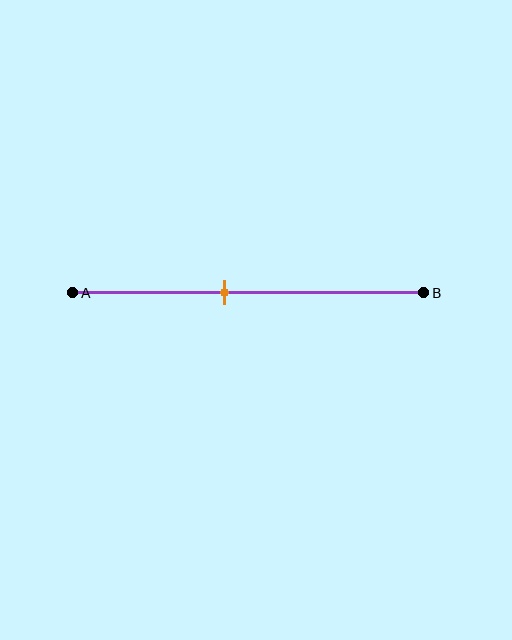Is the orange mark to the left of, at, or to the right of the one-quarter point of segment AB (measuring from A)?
The orange mark is to the right of the one-quarter point of segment AB.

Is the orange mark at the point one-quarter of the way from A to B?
No, the mark is at about 45% from A, not at the 25% one-quarter point.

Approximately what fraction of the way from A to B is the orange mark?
The orange mark is approximately 45% of the way from A to B.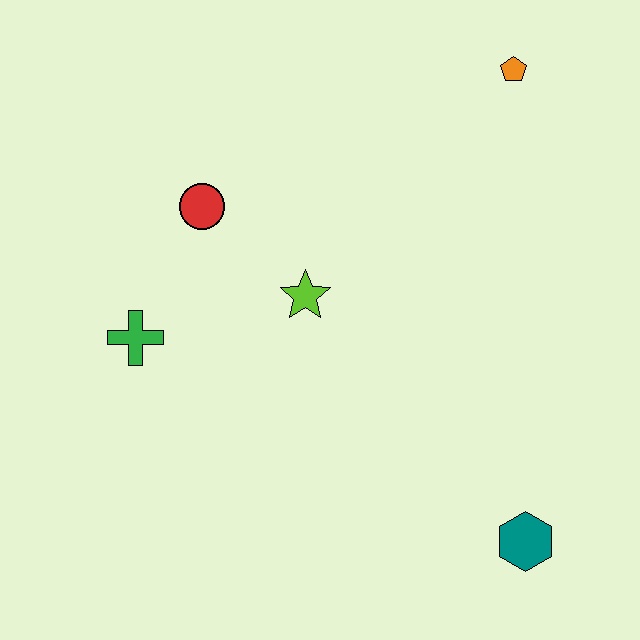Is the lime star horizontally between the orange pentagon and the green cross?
Yes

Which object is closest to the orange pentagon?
The lime star is closest to the orange pentagon.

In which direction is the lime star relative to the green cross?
The lime star is to the right of the green cross.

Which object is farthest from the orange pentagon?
The teal hexagon is farthest from the orange pentagon.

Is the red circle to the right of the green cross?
Yes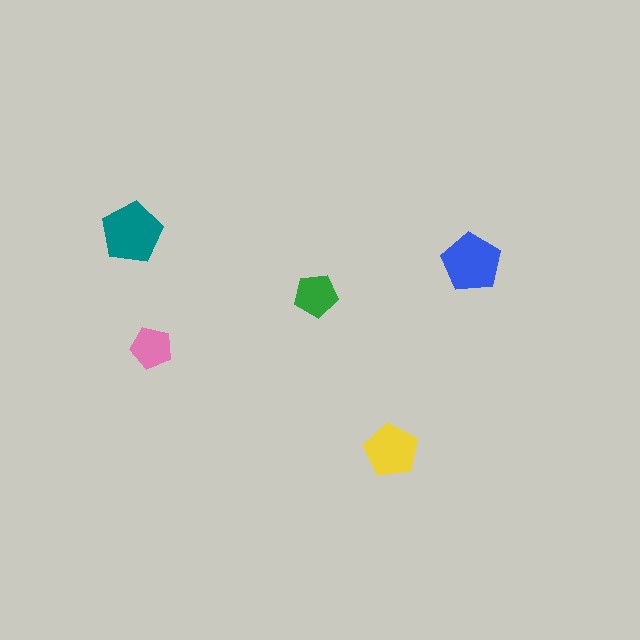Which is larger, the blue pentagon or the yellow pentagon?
The blue one.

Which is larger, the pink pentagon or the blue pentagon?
The blue one.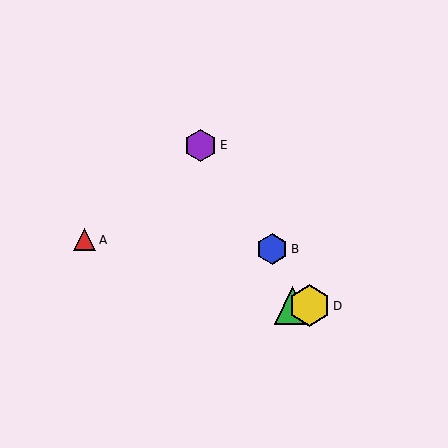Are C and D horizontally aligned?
Yes, both are at y≈306.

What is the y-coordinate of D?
Object D is at y≈306.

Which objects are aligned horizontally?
Objects C, D are aligned horizontally.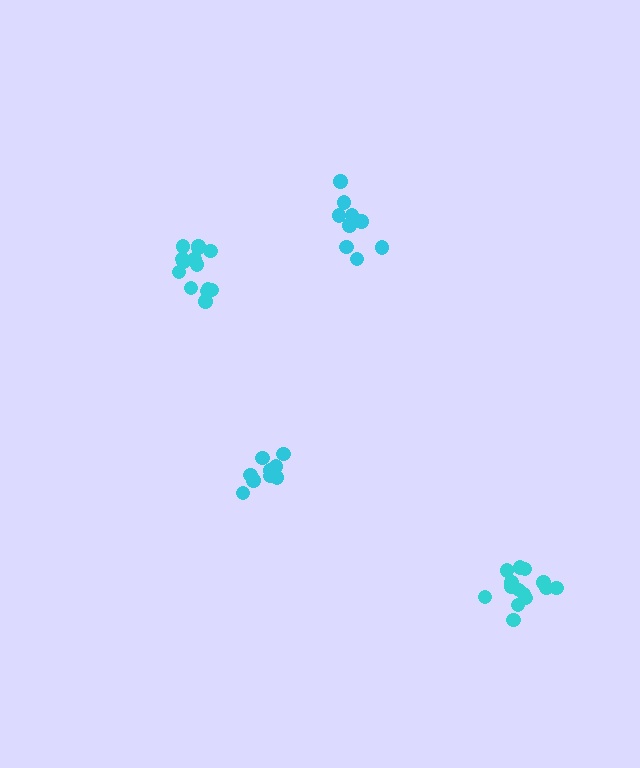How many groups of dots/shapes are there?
There are 4 groups.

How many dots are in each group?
Group 1: 14 dots, Group 2: 9 dots, Group 3: 9 dots, Group 4: 14 dots (46 total).